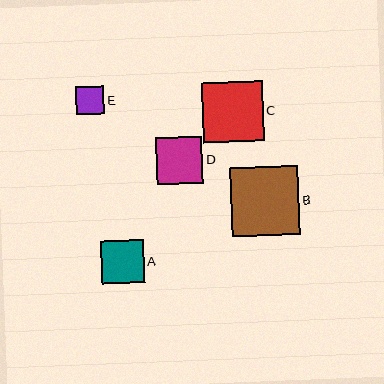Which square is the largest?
Square B is the largest with a size of approximately 68 pixels.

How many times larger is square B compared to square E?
Square B is approximately 2.4 times the size of square E.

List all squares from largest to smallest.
From largest to smallest: B, C, D, A, E.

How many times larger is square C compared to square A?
Square C is approximately 1.4 times the size of square A.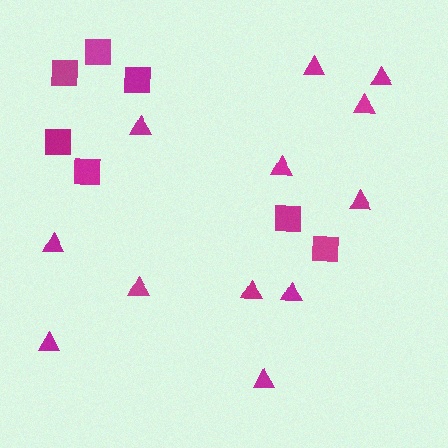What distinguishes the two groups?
There are 2 groups: one group of squares (7) and one group of triangles (12).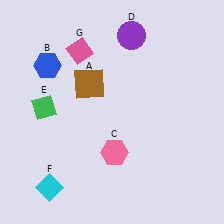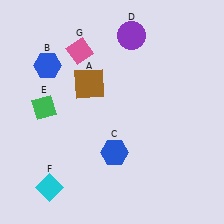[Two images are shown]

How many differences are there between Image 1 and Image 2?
There is 1 difference between the two images.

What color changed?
The hexagon (C) changed from pink in Image 1 to blue in Image 2.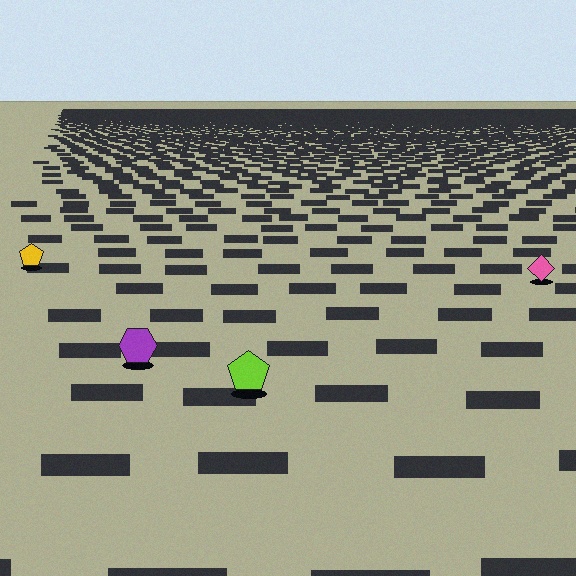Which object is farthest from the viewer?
The yellow pentagon is farthest from the viewer. It appears smaller and the ground texture around it is denser.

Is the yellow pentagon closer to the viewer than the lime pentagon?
No. The lime pentagon is closer — you can tell from the texture gradient: the ground texture is coarser near it.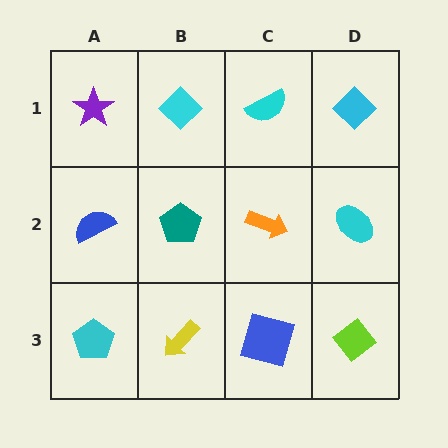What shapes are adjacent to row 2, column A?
A purple star (row 1, column A), a cyan pentagon (row 3, column A), a teal pentagon (row 2, column B).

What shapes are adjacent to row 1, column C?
An orange arrow (row 2, column C), a cyan diamond (row 1, column B), a cyan diamond (row 1, column D).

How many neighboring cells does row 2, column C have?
4.